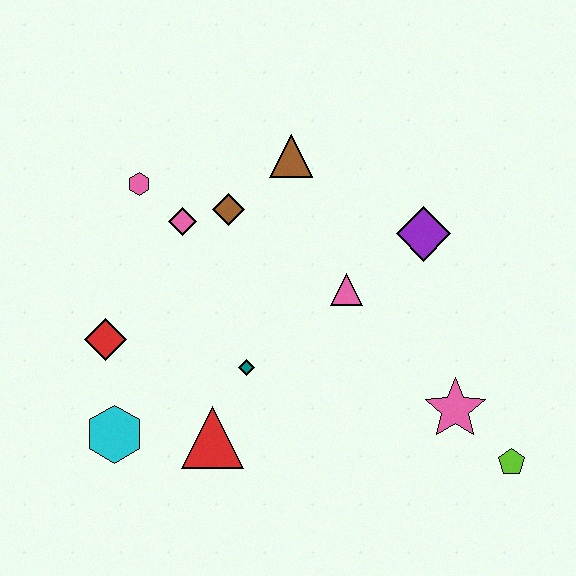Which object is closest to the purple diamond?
The pink triangle is closest to the purple diamond.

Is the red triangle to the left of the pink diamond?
No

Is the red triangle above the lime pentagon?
Yes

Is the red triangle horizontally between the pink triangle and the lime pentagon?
No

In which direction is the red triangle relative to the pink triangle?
The red triangle is below the pink triangle.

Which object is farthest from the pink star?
The pink hexagon is farthest from the pink star.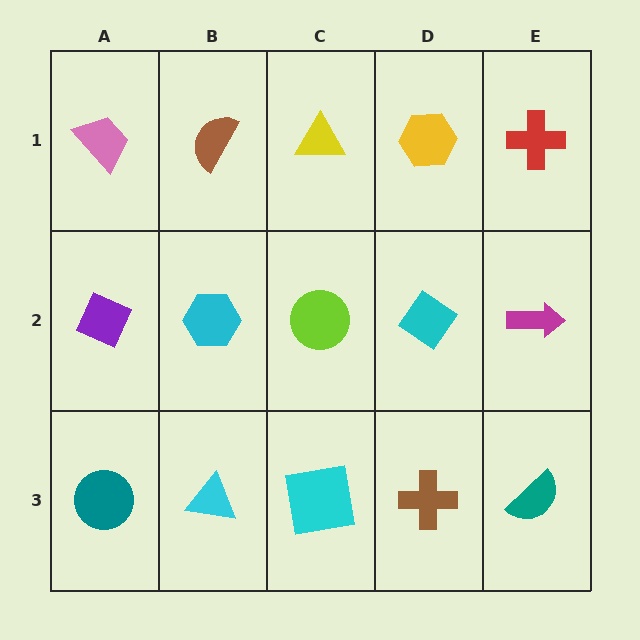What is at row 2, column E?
A magenta arrow.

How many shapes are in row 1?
5 shapes.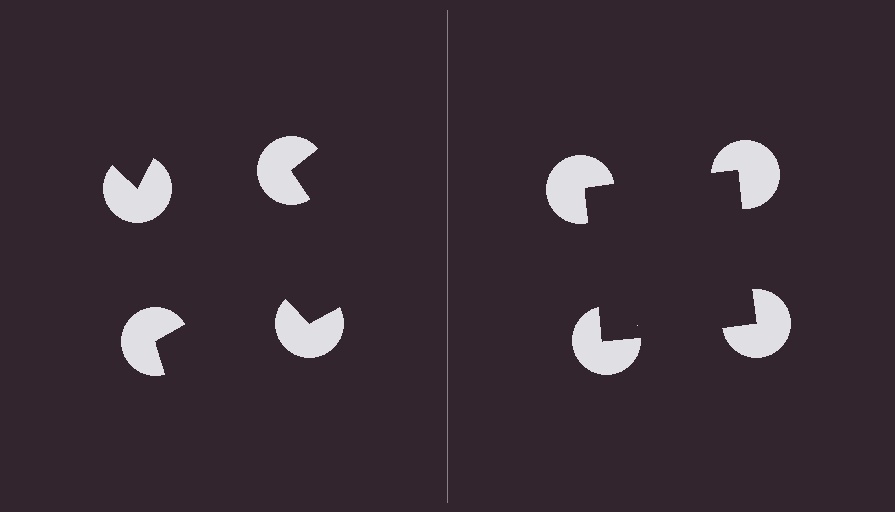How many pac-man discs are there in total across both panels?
8 — 4 on each side.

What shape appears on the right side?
An illusory square.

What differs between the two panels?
The pac-man discs are positioned identically on both sides; only the wedge orientations differ. On the right they align to a square; on the left they are misaligned.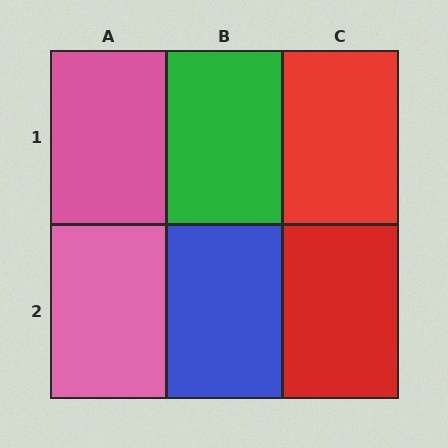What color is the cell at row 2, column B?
Blue.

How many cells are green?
1 cell is green.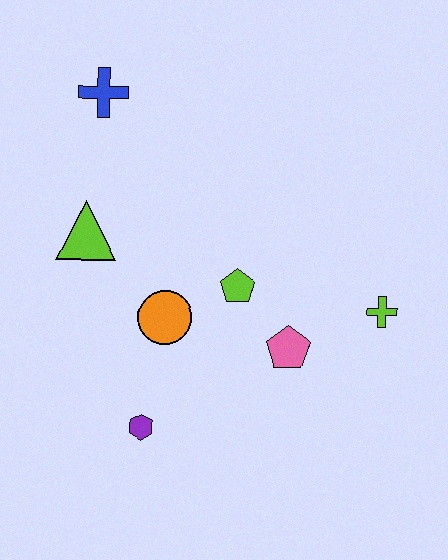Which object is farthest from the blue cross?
The lime cross is farthest from the blue cross.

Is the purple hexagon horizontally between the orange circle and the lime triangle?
Yes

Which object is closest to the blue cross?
The lime triangle is closest to the blue cross.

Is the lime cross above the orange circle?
Yes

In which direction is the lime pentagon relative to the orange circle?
The lime pentagon is to the right of the orange circle.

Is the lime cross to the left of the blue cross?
No